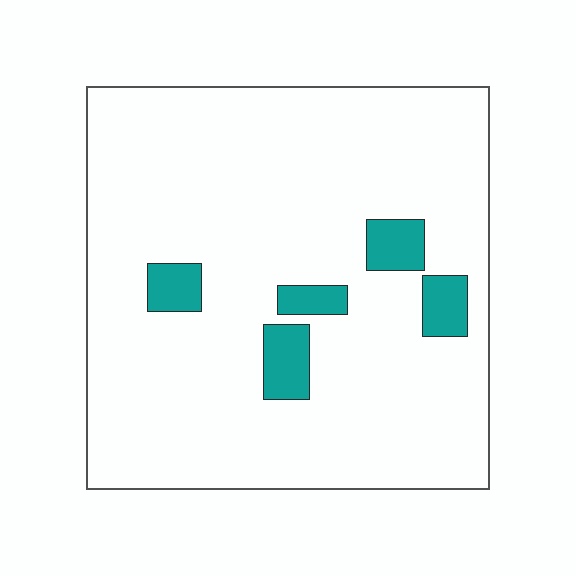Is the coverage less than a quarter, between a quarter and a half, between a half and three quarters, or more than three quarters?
Less than a quarter.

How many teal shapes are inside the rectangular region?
5.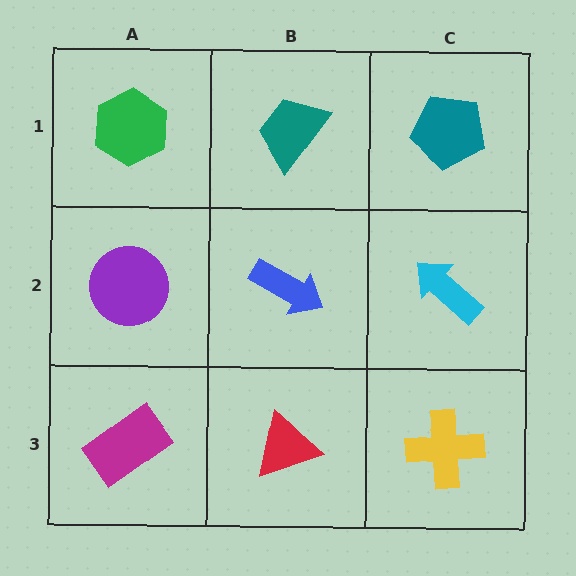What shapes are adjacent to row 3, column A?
A purple circle (row 2, column A), a red triangle (row 3, column B).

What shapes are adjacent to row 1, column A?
A purple circle (row 2, column A), a teal trapezoid (row 1, column B).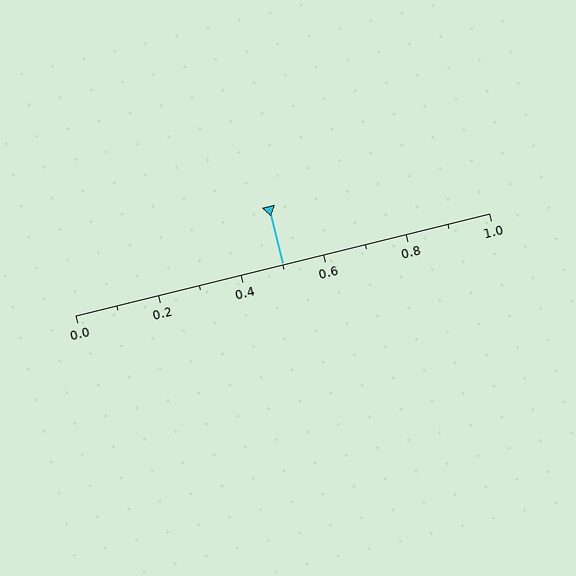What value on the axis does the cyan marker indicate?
The marker indicates approximately 0.5.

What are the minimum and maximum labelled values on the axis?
The axis runs from 0.0 to 1.0.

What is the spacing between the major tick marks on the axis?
The major ticks are spaced 0.2 apart.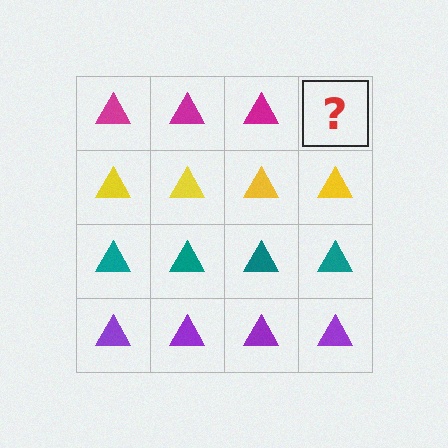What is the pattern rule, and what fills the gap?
The rule is that each row has a consistent color. The gap should be filled with a magenta triangle.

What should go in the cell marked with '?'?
The missing cell should contain a magenta triangle.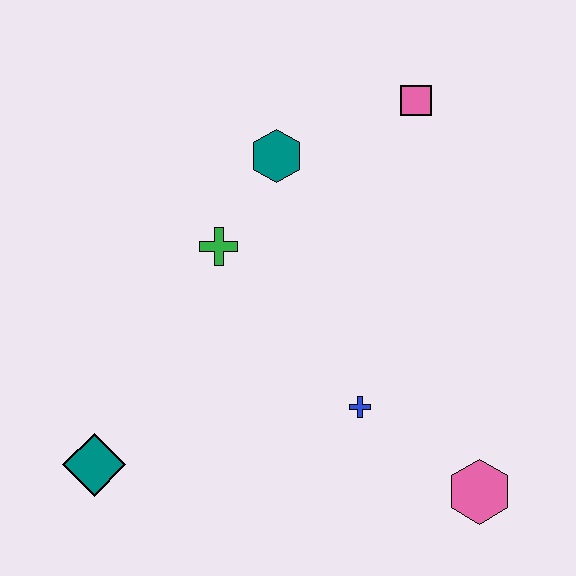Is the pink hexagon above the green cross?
No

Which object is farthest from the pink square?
The teal diamond is farthest from the pink square.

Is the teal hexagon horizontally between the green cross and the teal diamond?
No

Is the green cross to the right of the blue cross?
No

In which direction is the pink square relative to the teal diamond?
The pink square is above the teal diamond.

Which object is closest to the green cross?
The teal hexagon is closest to the green cross.